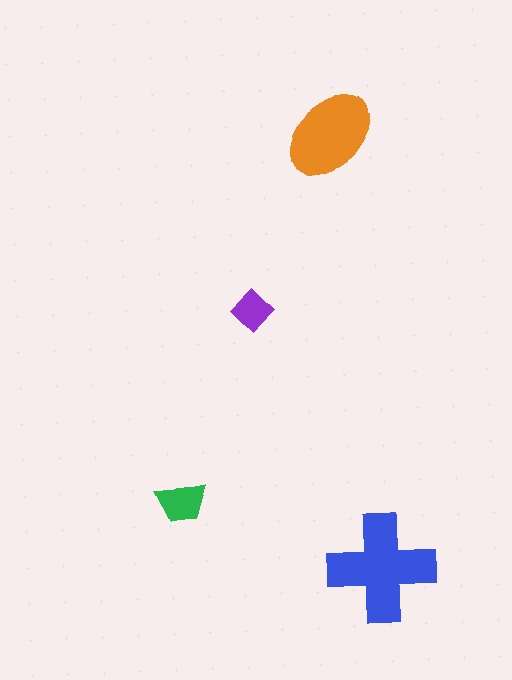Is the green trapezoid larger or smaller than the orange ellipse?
Smaller.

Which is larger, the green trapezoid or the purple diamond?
The green trapezoid.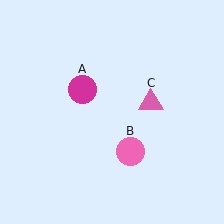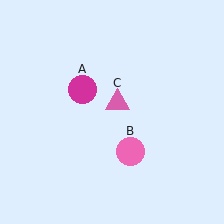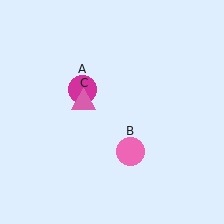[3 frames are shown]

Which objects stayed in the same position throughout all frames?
Magenta circle (object A) and pink circle (object B) remained stationary.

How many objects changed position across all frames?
1 object changed position: pink triangle (object C).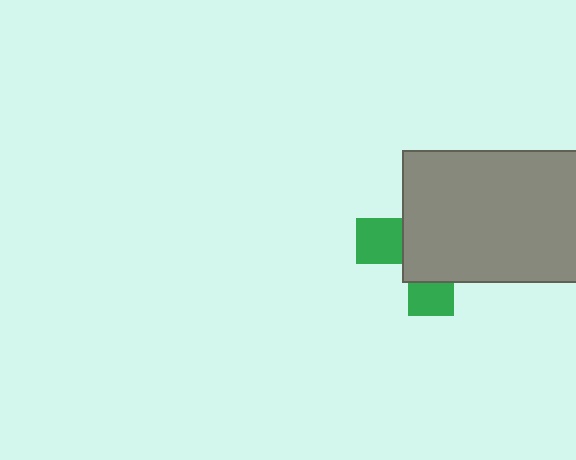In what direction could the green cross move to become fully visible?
The green cross could move toward the lower-left. That would shift it out from behind the gray rectangle entirely.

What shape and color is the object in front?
The object in front is a gray rectangle.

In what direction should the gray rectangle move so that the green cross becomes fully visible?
The gray rectangle should move toward the upper-right. That is the shortest direction to clear the overlap and leave the green cross fully visible.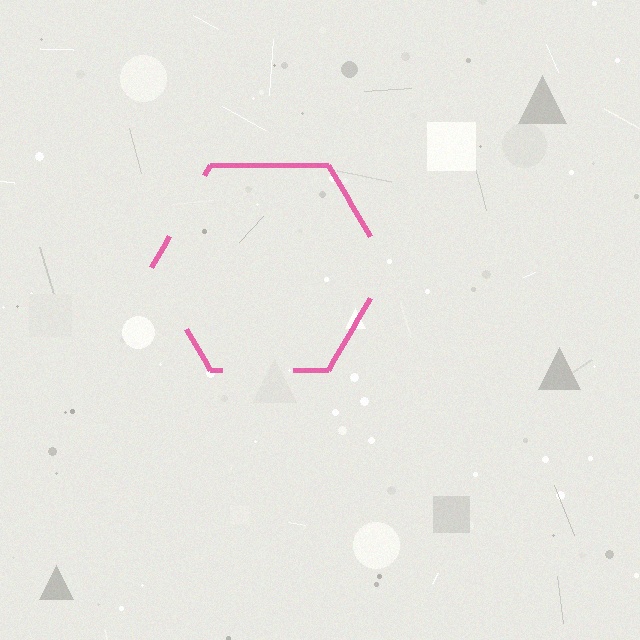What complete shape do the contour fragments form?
The contour fragments form a hexagon.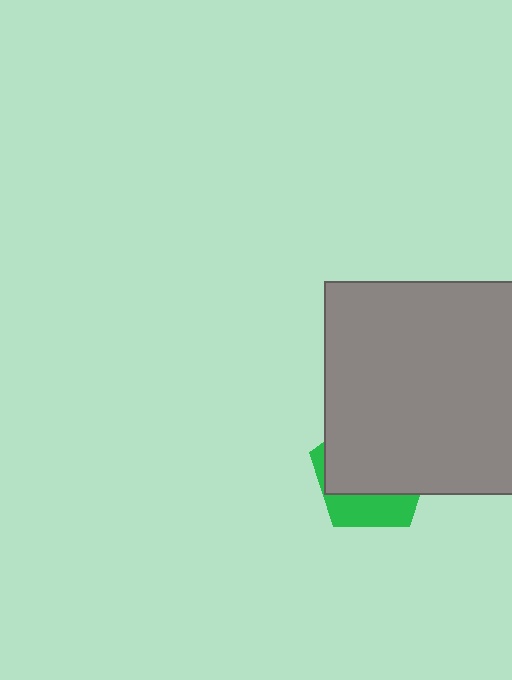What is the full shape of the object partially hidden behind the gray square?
The partially hidden object is a green pentagon.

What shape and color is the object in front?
The object in front is a gray square.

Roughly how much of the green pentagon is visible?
A small part of it is visible (roughly 31%).